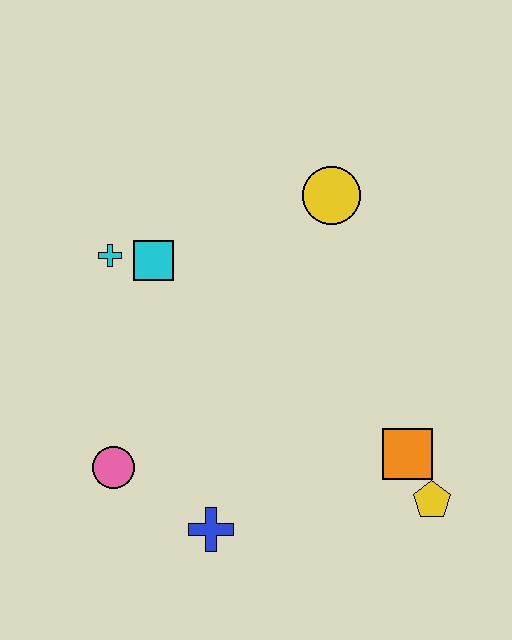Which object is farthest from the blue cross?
The yellow circle is farthest from the blue cross.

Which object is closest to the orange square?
The yellow pentagon is closest to the orange square.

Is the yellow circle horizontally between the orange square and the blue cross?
Yes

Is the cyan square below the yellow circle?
Yes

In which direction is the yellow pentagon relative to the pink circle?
The yellow pentagon is to the right of the pink circle.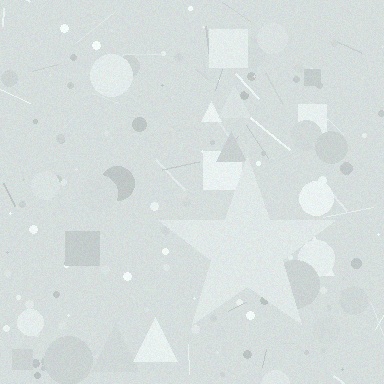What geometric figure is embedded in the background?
A star is embedded in the background.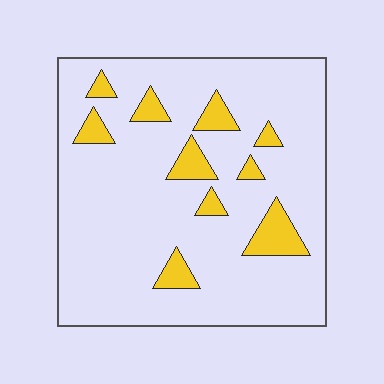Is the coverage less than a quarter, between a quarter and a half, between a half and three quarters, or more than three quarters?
Less than a quarter.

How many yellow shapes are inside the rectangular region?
10.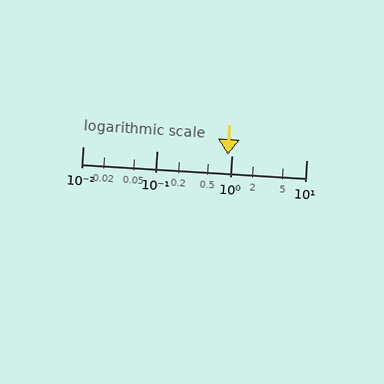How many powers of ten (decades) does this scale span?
The scale spans 3 decades, from 0.01 to 10.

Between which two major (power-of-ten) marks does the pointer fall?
The pointer is between 0.1 and 1.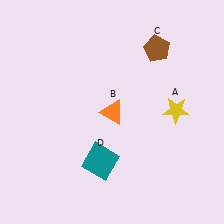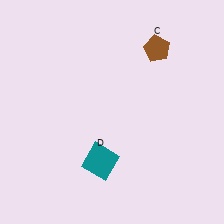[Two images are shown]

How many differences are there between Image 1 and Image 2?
There are 2 differences between the two images.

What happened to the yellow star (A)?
The yellow star (A) was removed in Image 2. It was in the top-right area of Image 1.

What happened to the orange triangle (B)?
The orange triangle (B) was removed in Image 2. It was in the bottom-right area of Image 1.